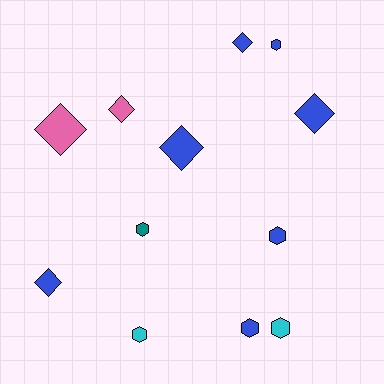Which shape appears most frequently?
Diamond, with 6 objects.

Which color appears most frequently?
Blue, with 7 objects.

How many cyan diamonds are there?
There are no cyan diamonds.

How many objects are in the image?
There are 12 objects.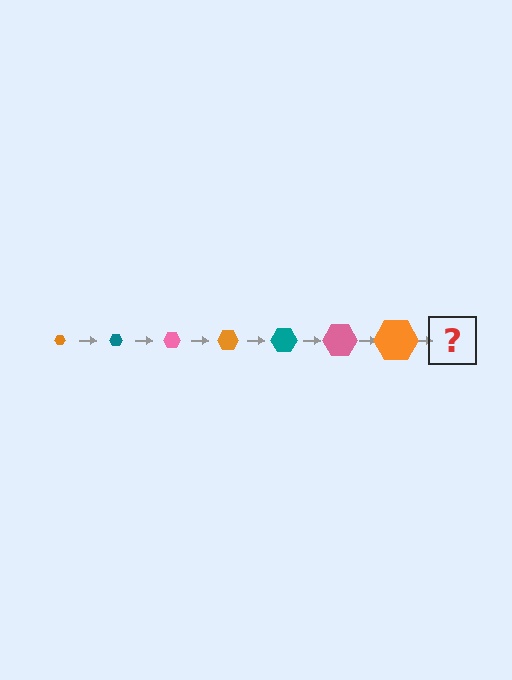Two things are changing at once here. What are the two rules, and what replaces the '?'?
The two rules are that the hexagon grows larger each step and the color cycles through orange, teal, and pink. The '?' should be a teal hexagon, larger than the previous one.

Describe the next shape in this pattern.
It should be a teal hexagon, larger than the previous one.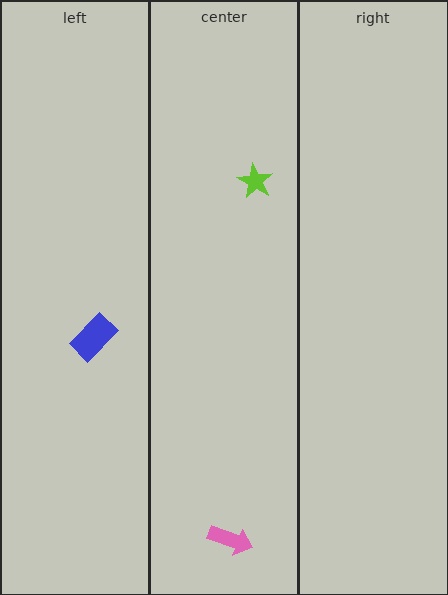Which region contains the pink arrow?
The center region.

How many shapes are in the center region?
2.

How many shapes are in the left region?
1.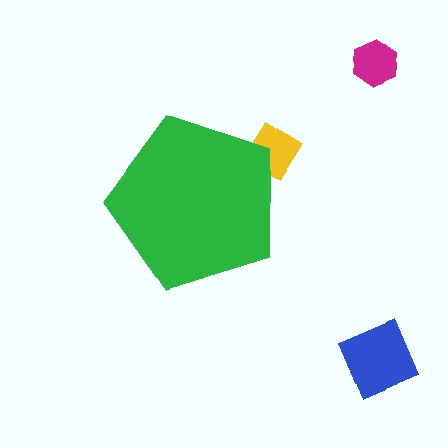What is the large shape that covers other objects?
A green pentagon.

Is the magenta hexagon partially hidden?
No, the magenta hexagon is fully visible.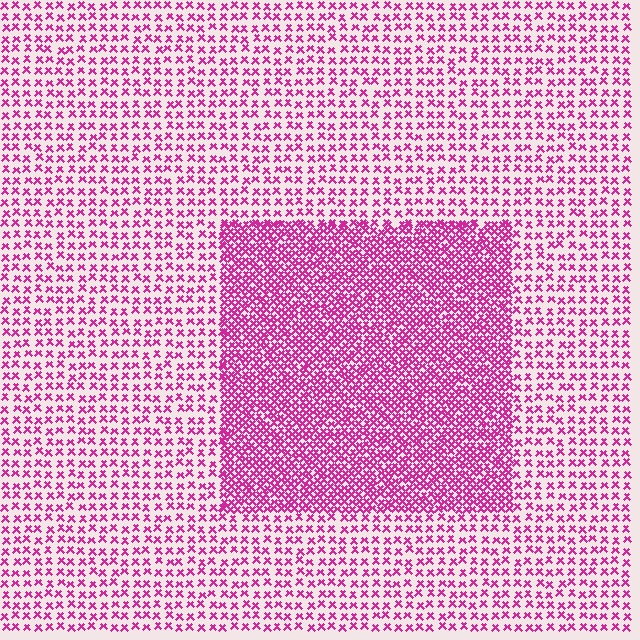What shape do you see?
I see a rectangle.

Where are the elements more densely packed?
The elements are more densely packed inside the rectangle boundary.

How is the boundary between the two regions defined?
The boundary is defined by a change in element density (approximately 2.3x ratio). All elements are the same color, size, and shape.